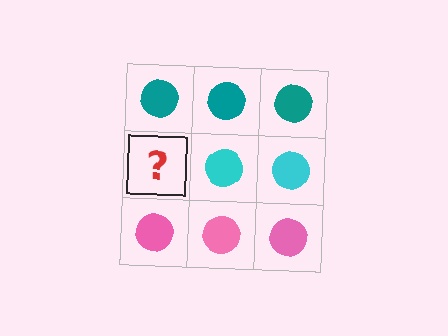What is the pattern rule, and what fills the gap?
The rule is that each row has a consistent color. The gap should be filled with a cyan circle.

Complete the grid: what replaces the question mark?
The question mark should be replaced with a cyan circle.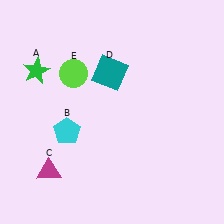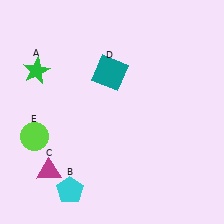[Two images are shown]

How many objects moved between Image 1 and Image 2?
2 objects moved between the two images.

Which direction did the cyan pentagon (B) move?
The cyan pentagon (B) moved down.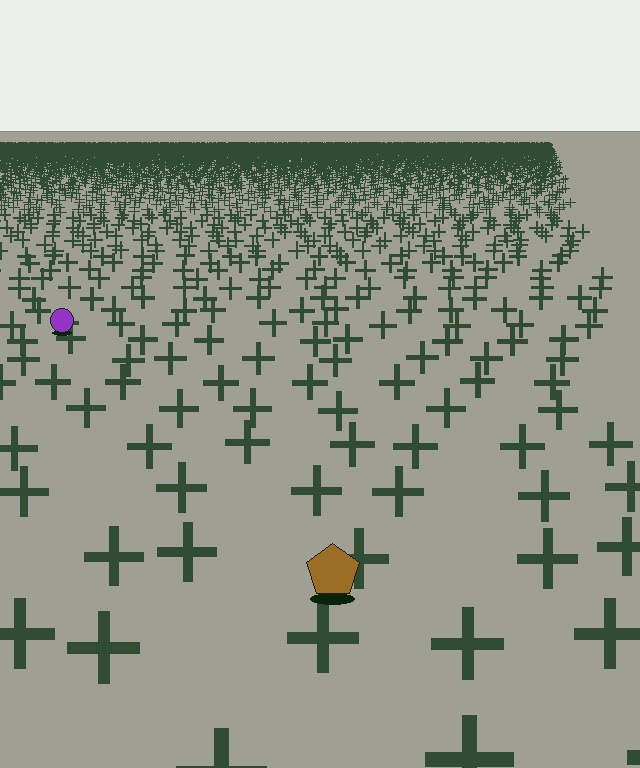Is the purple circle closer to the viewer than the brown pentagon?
No. The brown pentagon is closer — you can tell from the texture gradient: the ground texture is coarser near it.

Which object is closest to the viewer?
The brown pentagon is closest. The texture marks near it are larger and more spread out.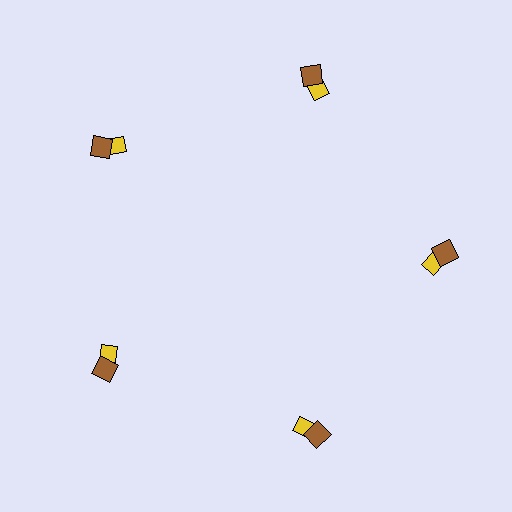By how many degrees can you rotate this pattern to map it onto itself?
The pattern maps onto itself every 72 degrees of rotation.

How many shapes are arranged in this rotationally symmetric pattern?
There are 10 shapes, arranged in 5 groups of 2.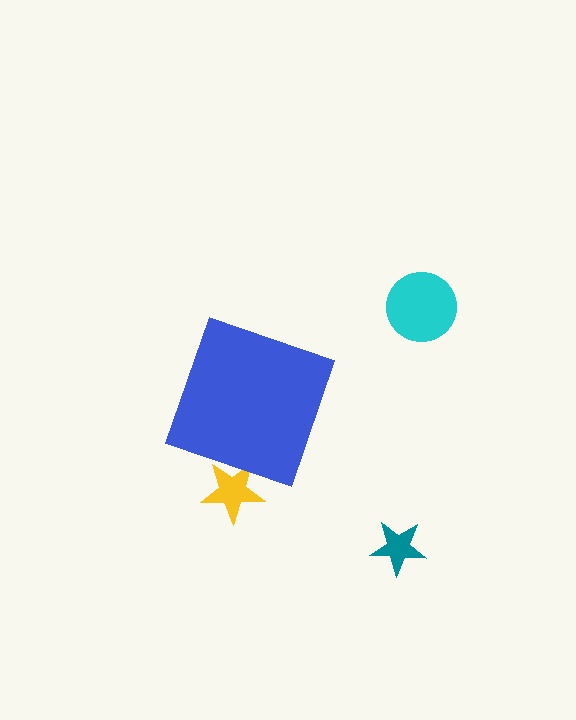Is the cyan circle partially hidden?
No, the cyan circle is fully visible.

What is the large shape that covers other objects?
A blue diamond.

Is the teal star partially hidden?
No, the teal star is fully visible.